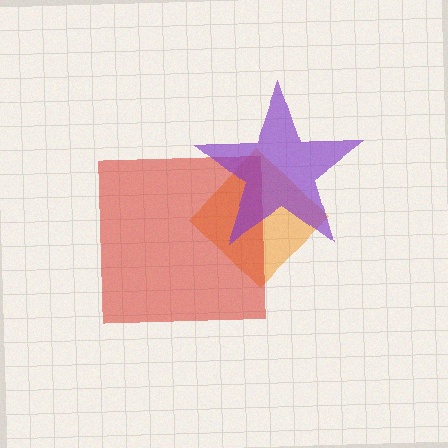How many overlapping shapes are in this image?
There are 3 overlapping shapes in the image.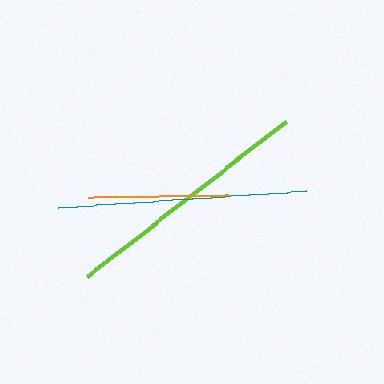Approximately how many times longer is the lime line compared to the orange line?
The lime line is approximately 1.8 times the length of the orange line.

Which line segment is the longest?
The lime line is the longest at approximately 252 pixels.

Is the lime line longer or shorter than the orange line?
The lime line is longer than the orange line.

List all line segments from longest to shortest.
From longest to shortest: lime, teal, orange.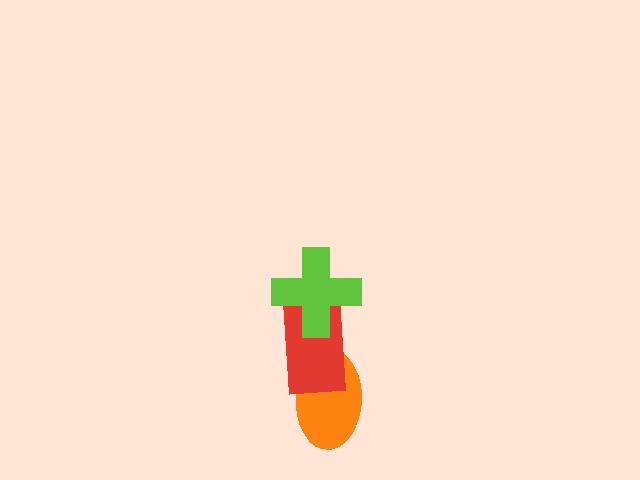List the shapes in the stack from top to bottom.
From top to bottom: the lime cross, the red rectangle, the orange ellipse.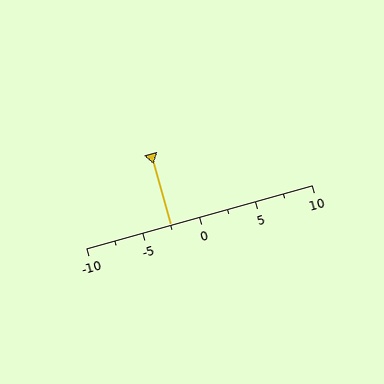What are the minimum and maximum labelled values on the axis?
The axis runs from -10 to 10.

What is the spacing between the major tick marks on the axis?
The major ticks are spaced 5 apart.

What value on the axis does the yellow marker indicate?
The marker indicates approximately -2.5.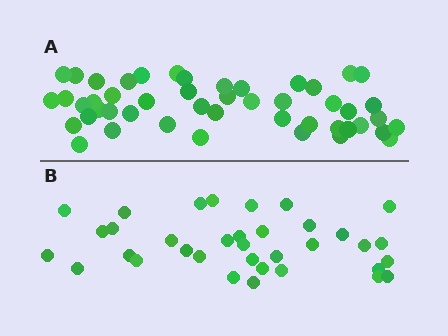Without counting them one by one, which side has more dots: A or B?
Region A (the top region) has more dots.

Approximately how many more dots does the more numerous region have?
Region A has approximately 15 more dots than region B.